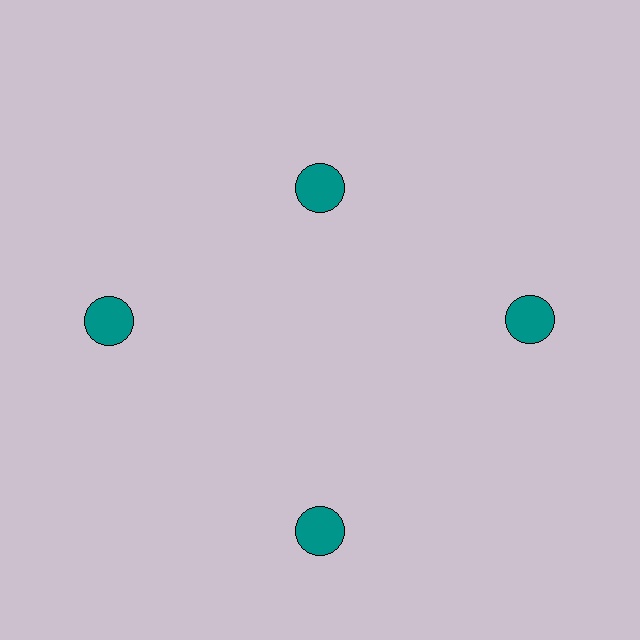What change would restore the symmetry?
The symmetry would be restored by moving it outward, back onto the ring so that all 4 circles sit at equal angles and equal distance from the center.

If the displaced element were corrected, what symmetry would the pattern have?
It would have 4-fold rotational symmetry — the pattern would map onto itself every 90 degrees.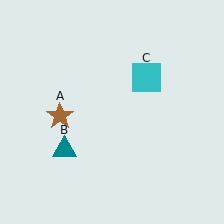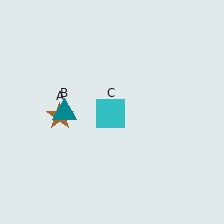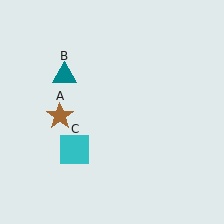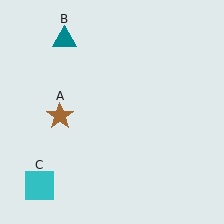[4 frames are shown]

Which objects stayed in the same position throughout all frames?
Brown star (object A) remained stationary.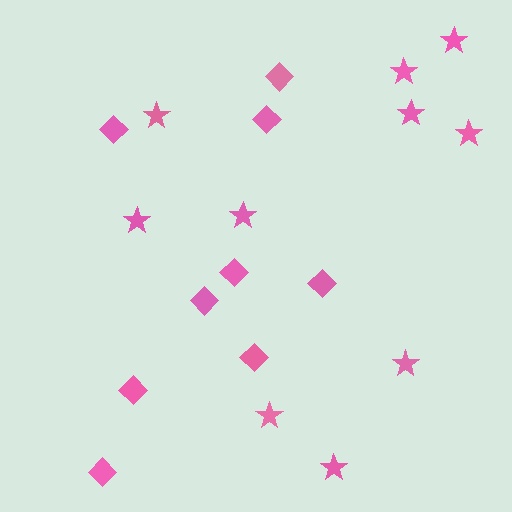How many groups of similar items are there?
There are 2 groups: one group of stars (10) and one group of diamonds (9).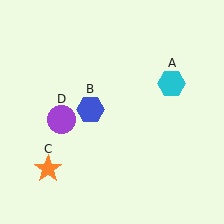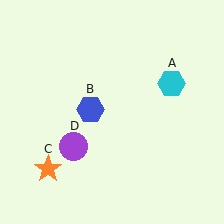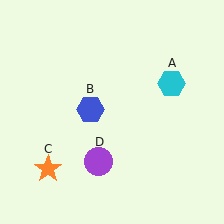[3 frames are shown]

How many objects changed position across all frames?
1 object changed position: purple circle (object D).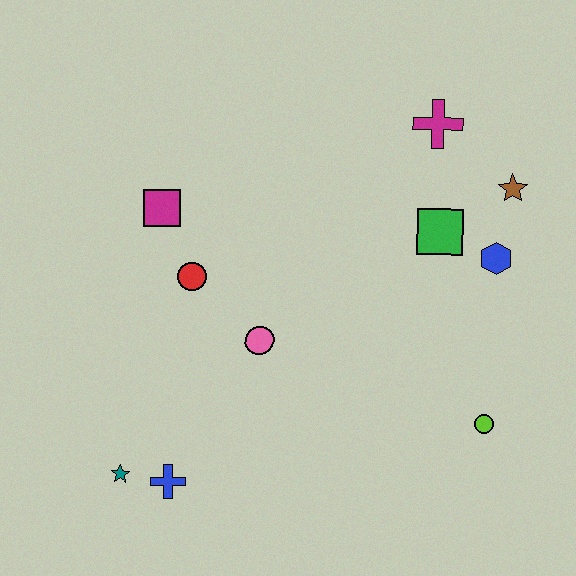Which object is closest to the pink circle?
The red circle is closest to the pink circle.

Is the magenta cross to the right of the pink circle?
Yes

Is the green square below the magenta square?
Yes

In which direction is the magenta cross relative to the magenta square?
The magenta cross is to the right of the magenta square.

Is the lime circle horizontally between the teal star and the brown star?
Yes